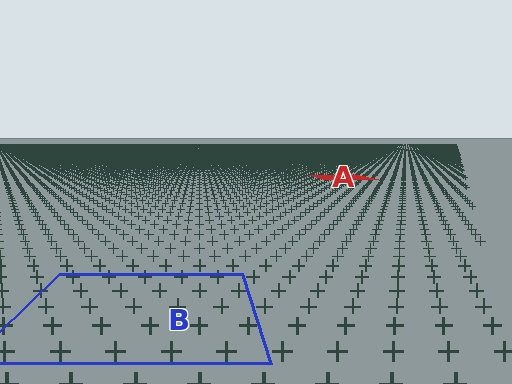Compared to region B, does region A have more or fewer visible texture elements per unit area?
Region A has more texture elements per unit area — they are packed more densely because it is farther away.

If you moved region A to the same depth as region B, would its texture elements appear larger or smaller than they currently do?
They would appear larger. At a closer depth, the same texture elements are projected at a bigger on-screen size.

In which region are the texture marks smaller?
The texture marks are smaller in region A, because it is farther away.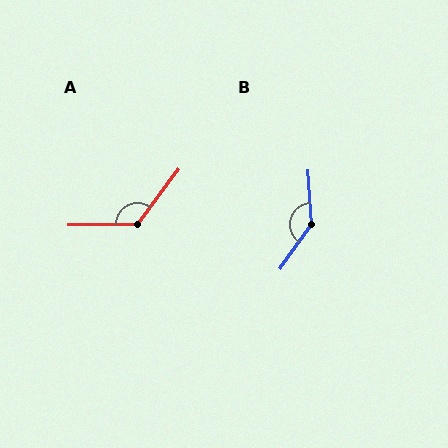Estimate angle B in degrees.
Approximately 141 degrees.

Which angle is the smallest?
A, at approximately 127 degrees.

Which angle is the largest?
B, at approximately 141 degrees.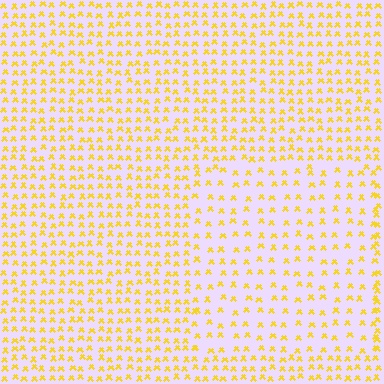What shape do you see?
I see a rectangle.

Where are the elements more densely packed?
The elements are more densely packed outside the rectangle boundary.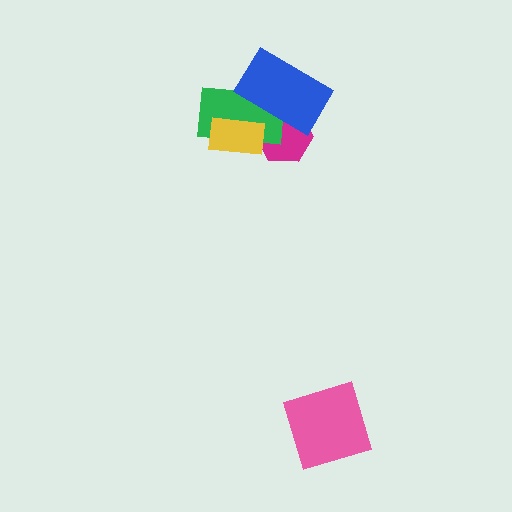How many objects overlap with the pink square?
0 objects overlap with the pink square.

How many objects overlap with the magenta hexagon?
3 objects overlap with the magenta hexagon.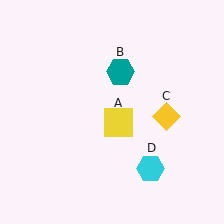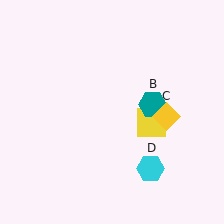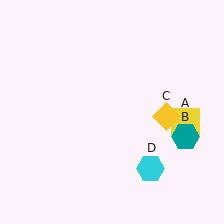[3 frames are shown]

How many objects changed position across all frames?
2 objects changed position: yellow square (object A), teal hexagon (object B).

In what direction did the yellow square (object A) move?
The yellow square (object A) moved right.